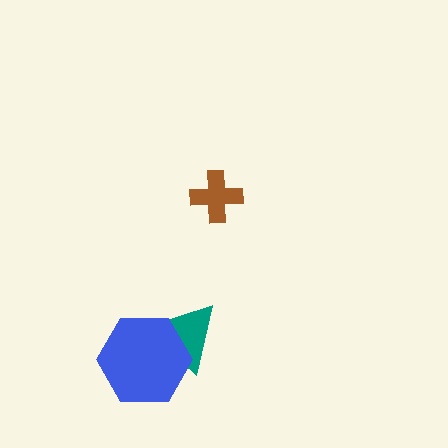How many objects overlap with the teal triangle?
1 object overlaps with the teal triangle.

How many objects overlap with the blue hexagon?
1 object overlaps with the blue hexagon.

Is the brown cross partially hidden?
No, no other shape covers it.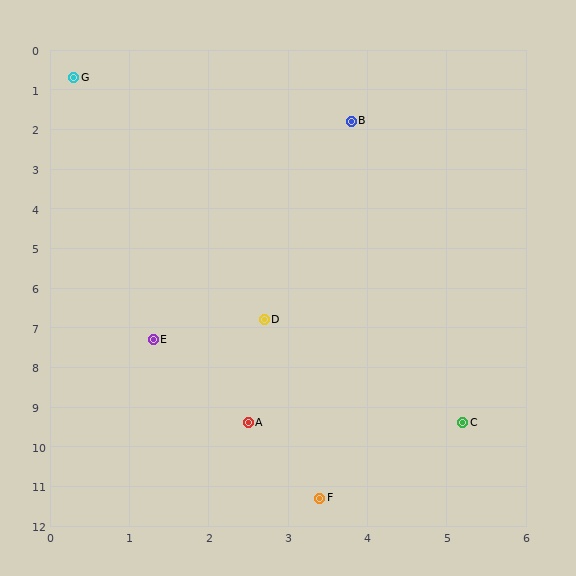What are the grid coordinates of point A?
Point A is at approximately (2.5, 9.4).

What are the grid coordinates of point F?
Point F is at approximately (3.4, 11.3).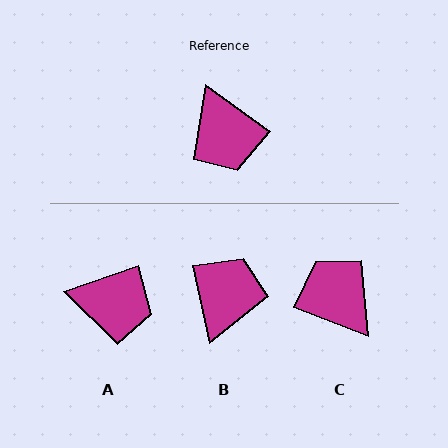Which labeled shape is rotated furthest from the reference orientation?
C, about 165 degrees away.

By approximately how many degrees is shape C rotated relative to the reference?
Approximately 165 degrees clockwise.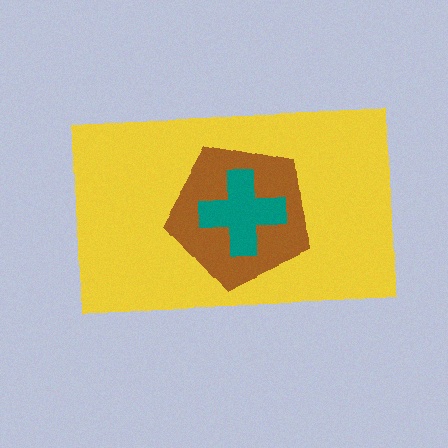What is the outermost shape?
The yellow rectangle.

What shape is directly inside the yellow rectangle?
The brown pentagon.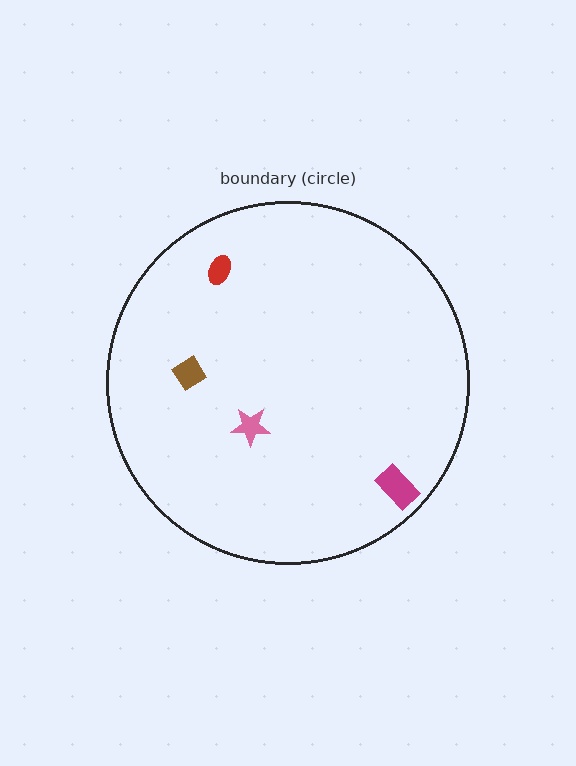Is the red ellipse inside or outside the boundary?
Inside.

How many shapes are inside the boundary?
4 inside, 0 outside.